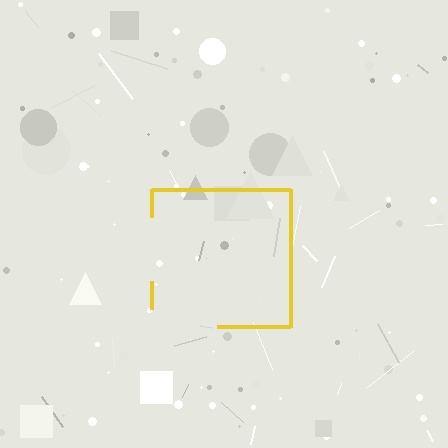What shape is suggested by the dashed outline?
The dashed outline suggests a square.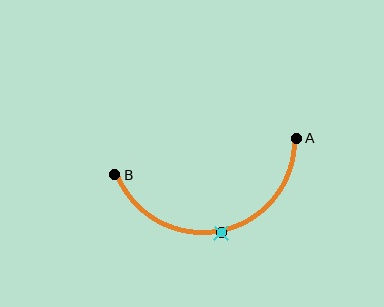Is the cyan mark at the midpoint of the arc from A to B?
Yes. The cyan mark lies on the arc at equal arc-length from both A and B — it is the arc midpoint.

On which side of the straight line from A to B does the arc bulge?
The arc bulges below the straight line connecting A and B.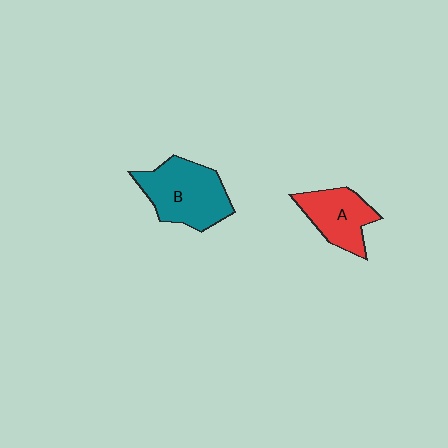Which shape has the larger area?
Shape B (teal).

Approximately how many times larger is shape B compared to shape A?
Approximately 1.4 times.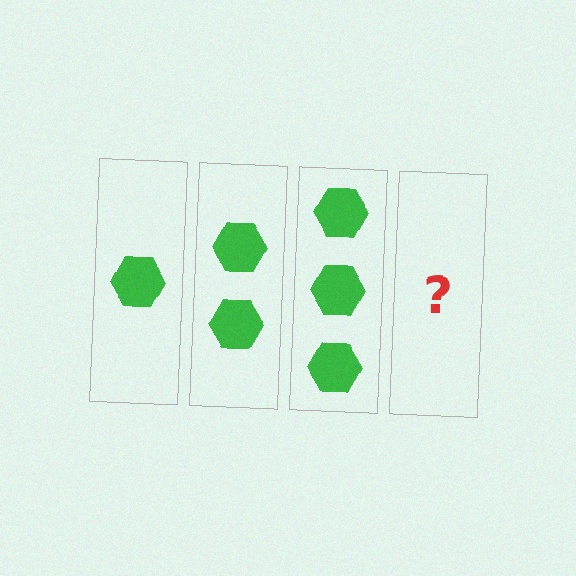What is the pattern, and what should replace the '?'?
The pattern is that each step adds one more hexagon. The '?' should be 4 hexagons.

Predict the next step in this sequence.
The next step is 4 hexagons.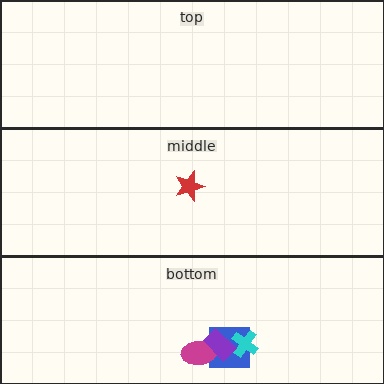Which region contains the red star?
The middle region.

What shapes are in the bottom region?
The blue square, the cyan cross, the magenta ellipse, the purple rectangle.